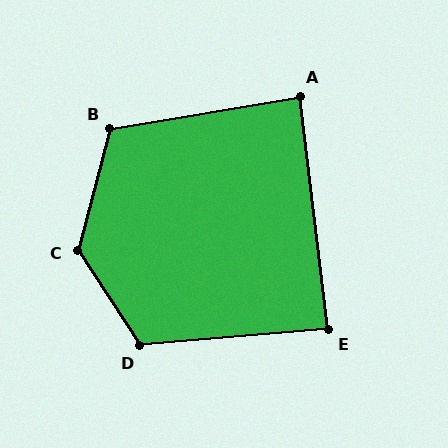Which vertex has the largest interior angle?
C, at approximately 132 degrees.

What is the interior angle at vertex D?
Approximately 118 degrees (obtuse).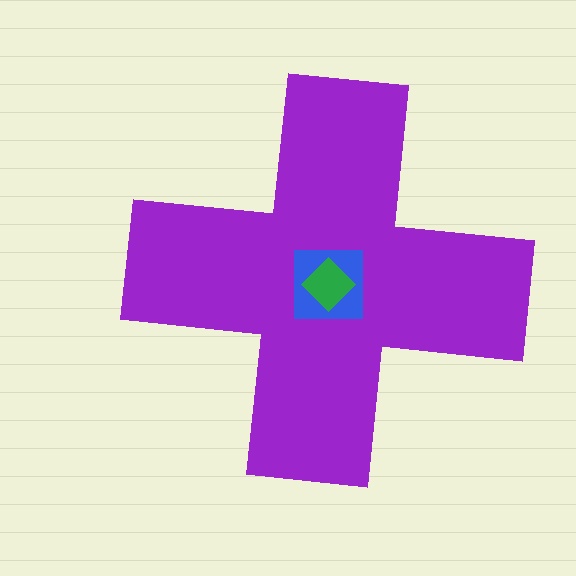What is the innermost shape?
The green diamond.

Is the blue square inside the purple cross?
Yes.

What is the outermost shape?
The purple cross.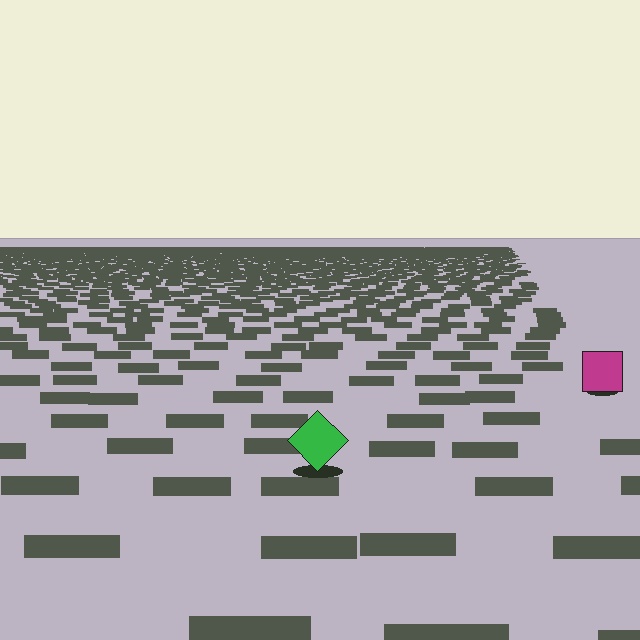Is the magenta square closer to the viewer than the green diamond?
No. The green diamond is closer — you can tell from the texture gradient: the ground texture is coarser near it.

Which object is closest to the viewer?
The green diamond is closest. The texture marks near it are larger and more spread out.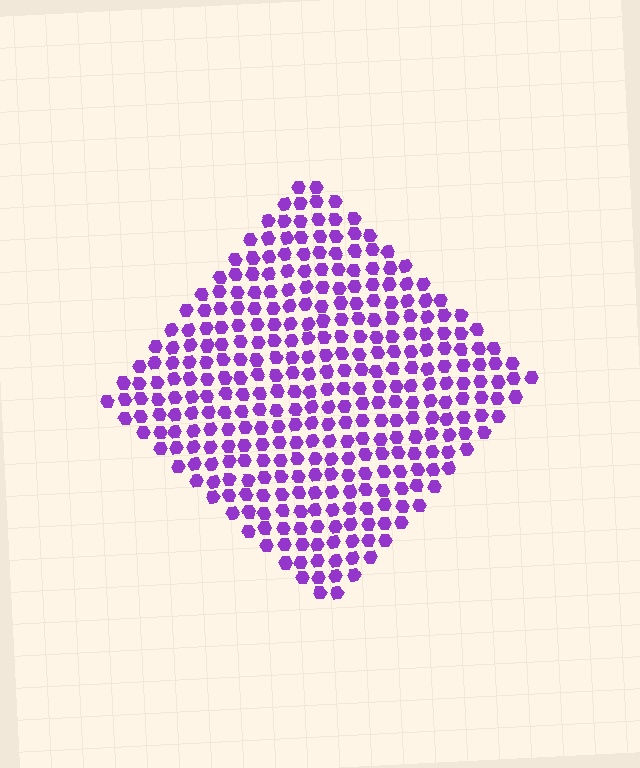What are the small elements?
The small elements are hexagons.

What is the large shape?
The large shape is a diamond.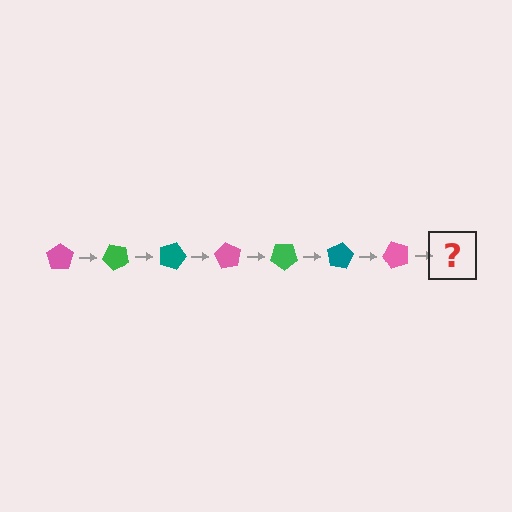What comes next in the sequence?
The next element should be a green pentagon, rotated 315 degrees from the start.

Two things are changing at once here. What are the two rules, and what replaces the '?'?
The two rules are that it rotates 45 degrees each step and the color cycles through pink, green, and teal. The '?' should be a green pentagon, rotated 315 degrees from the start.